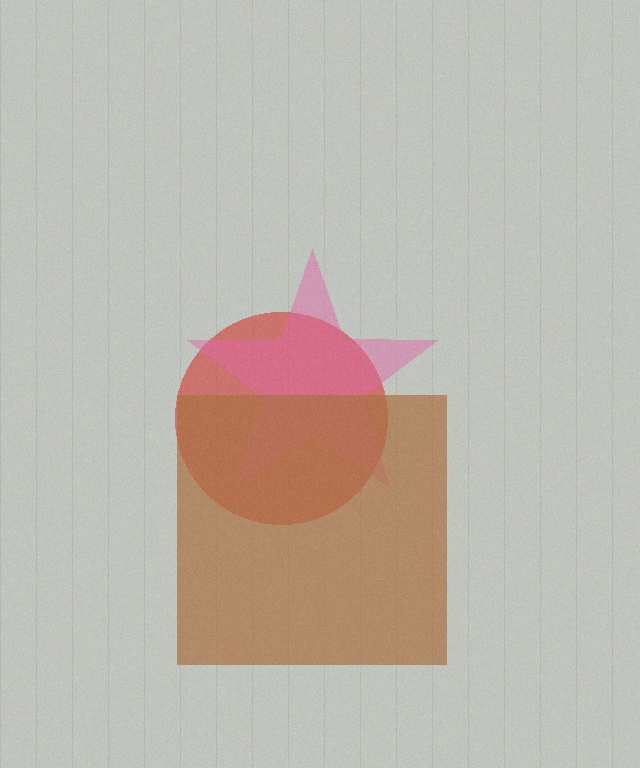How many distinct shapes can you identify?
There are 3 distinct shapes: a red circle, a pink star, a brown square.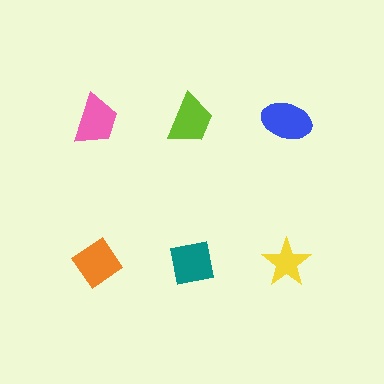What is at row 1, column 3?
A blue ellipse.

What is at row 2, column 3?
A yellow star.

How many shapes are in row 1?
3 shapes.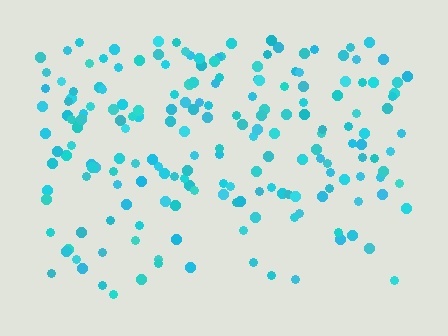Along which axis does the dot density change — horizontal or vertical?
Vertical.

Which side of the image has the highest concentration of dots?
The top.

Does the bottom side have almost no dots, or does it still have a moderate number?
Still a moderate number, just noticeably fewer than the top.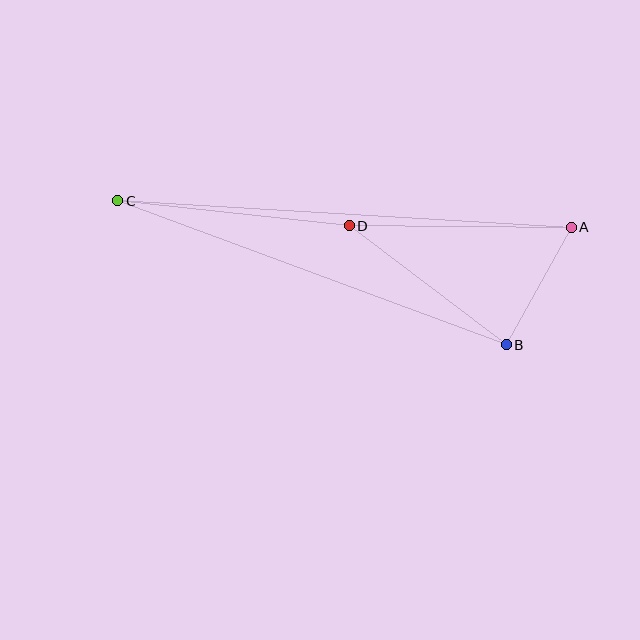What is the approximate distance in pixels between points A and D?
The distance between A and D is approximately 222 pixels.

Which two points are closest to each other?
Points A and B are closest to each other.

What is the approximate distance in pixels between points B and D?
The distance between B and D is approximately 197 pixels.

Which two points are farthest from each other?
Points A and C are farthest from each other.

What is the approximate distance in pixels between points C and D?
The distance between C and D is approximately 233 pixels.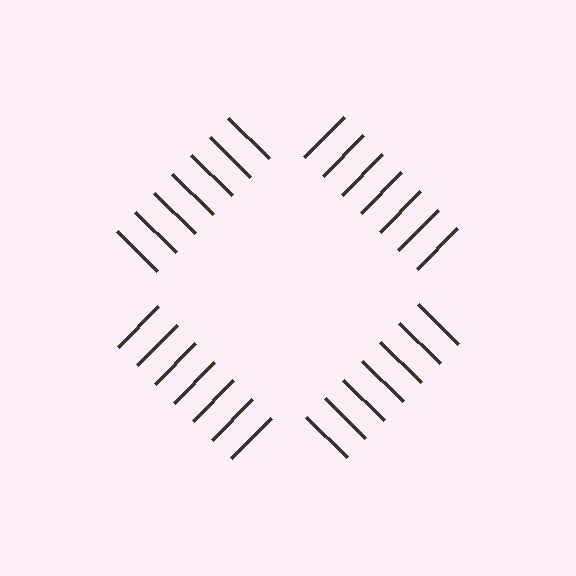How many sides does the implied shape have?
4 sides — the line-ends trace a square.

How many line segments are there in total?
28 — 7 along each of the 4 edges.